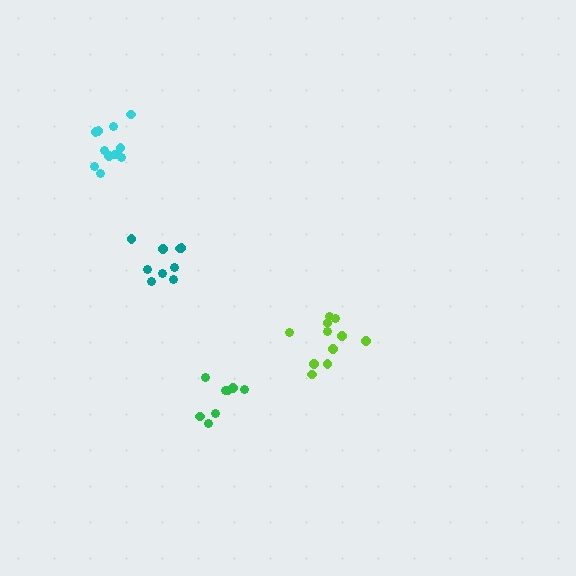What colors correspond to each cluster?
The clusters are colored: lime, cyan, teal, green.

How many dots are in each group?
Group 1: 11 dots, Group 2: 11 dots, Group 3: 9 dots, Group 4: 8 dots (39 total).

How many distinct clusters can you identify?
There are 4 distinct clusters.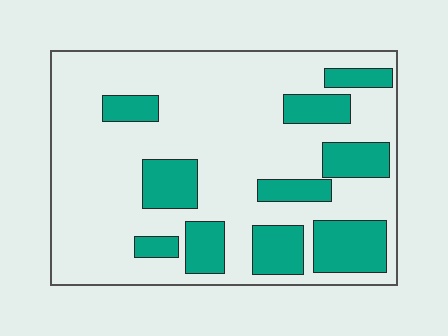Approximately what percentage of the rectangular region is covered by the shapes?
Approximately 25%.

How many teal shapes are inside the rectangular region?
10.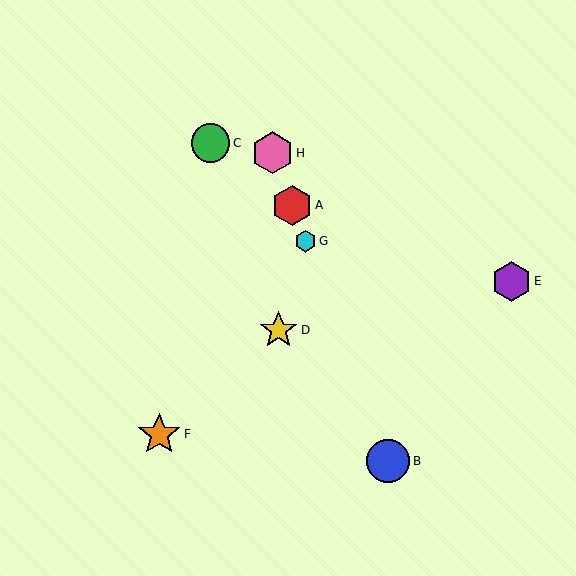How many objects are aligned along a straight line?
4 objects (A, B, G, H) are aligned along a straight line.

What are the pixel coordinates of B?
Object B is at (388, 461).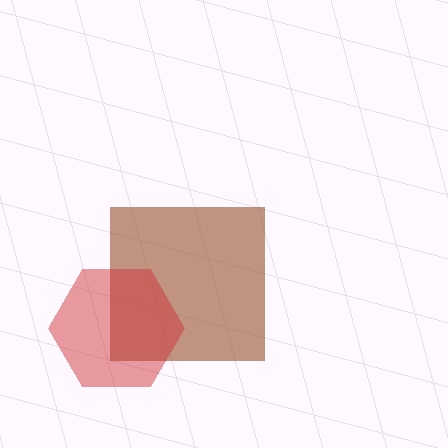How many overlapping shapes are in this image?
There are 2 overlapping shapes in the image.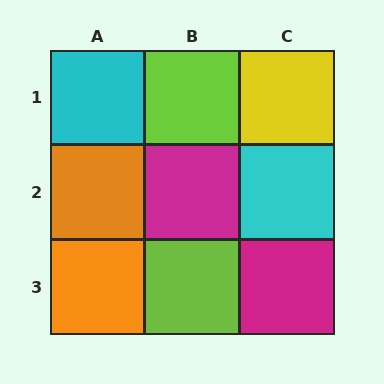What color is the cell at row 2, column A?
Orange.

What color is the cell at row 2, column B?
Magenta.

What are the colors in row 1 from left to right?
Cyan, lime, yellow.